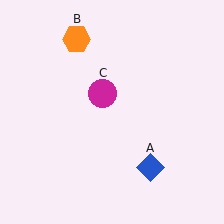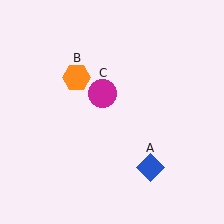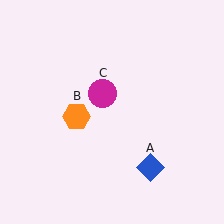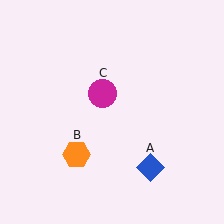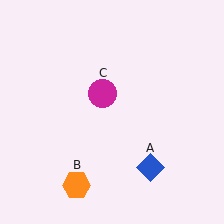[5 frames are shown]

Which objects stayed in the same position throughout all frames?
Blue diamond (object A) and magenta circle (object C) remained stationary.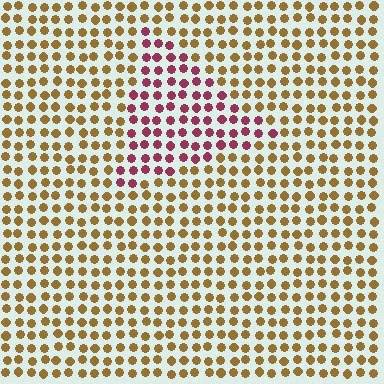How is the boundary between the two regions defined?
The boundary is defined purely by a slight shift in hue (about 63 degrees). Spacing, size, and orientation are identical on both sides.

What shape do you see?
I see a triangle.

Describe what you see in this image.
The image is filled with small brown elements in a uniform arrangement. A triangle-shaped region is visible where the elements are tinted to a slightly different hue, forming a subtle color boundary.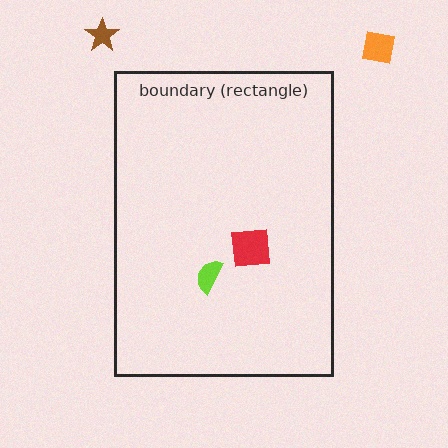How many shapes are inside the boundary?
2 inside, 2 outside.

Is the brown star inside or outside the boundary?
Outside.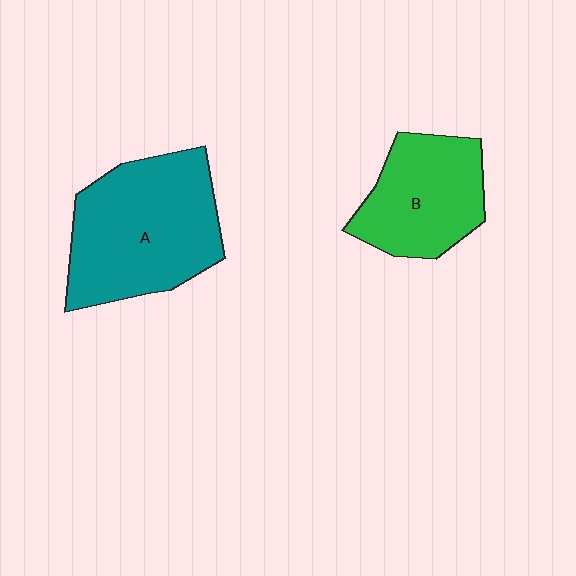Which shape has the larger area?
Shape A (teal).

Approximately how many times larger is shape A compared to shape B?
Approximately 1.5 times.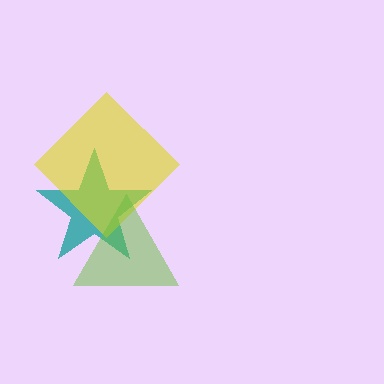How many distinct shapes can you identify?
There are 3 distinct shapes: a teal star, a yellow diamond, a lime triangle.